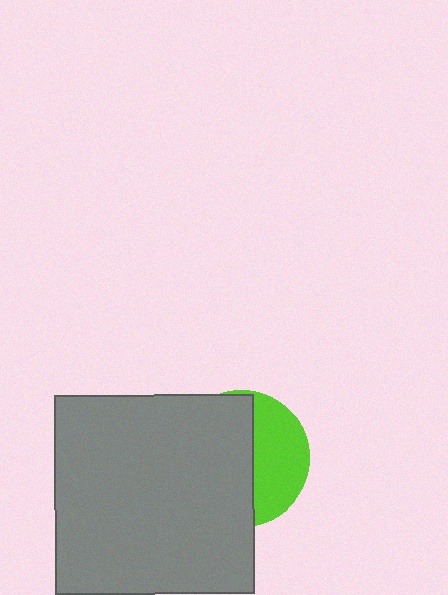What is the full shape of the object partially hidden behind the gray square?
The partially hidden object is a lime circle.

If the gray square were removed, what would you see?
You would see the complete lime circle.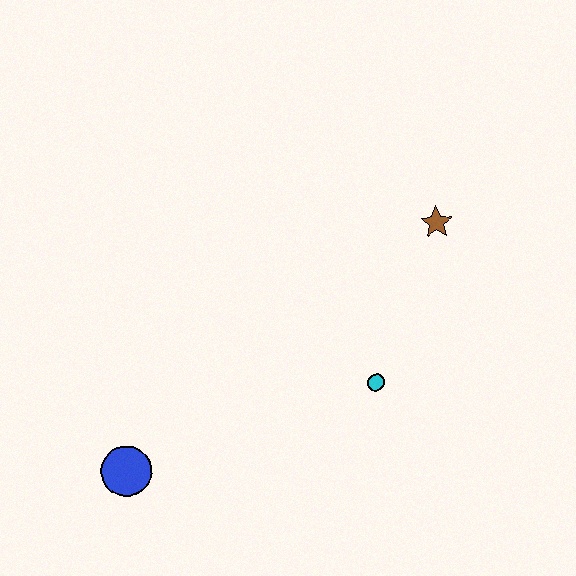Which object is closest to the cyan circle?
The brown star is closest to the cyan circle.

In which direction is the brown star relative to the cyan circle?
The brown star is above the cyan circle.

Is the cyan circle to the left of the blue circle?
No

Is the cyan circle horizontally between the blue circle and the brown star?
Yes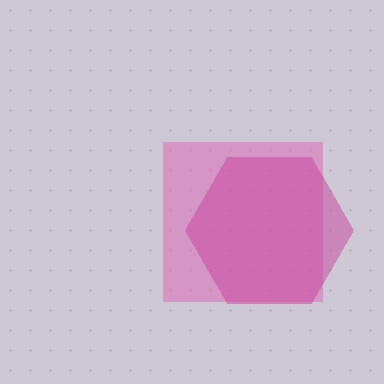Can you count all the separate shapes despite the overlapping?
Yes, there are 2 separate shapes.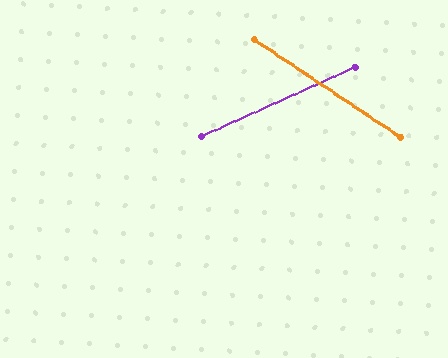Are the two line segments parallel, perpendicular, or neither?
Neither parallel nor perpendicular — they differ by about 58°.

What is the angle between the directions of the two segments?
Approximately 58 degrees.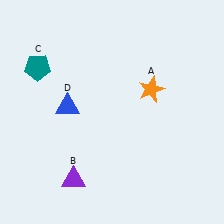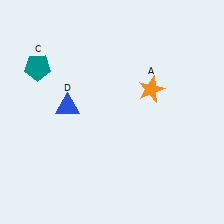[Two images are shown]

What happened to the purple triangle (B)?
The purple triangle (B) was removed in Image 2. It was in the bottom-left area of Image 1.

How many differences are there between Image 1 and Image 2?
There is 1 difference between the two images.